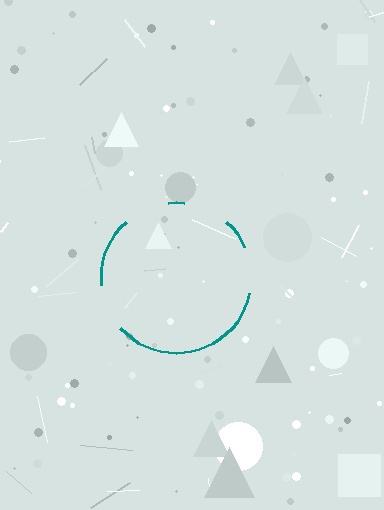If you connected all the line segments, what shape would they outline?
They would outline a circle.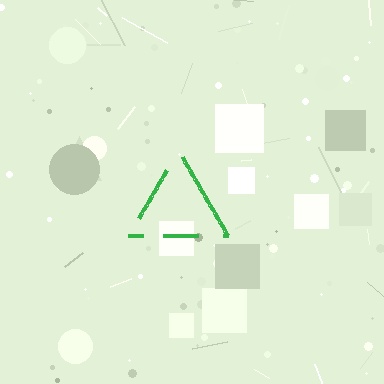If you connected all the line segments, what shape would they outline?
They would outline a triangle.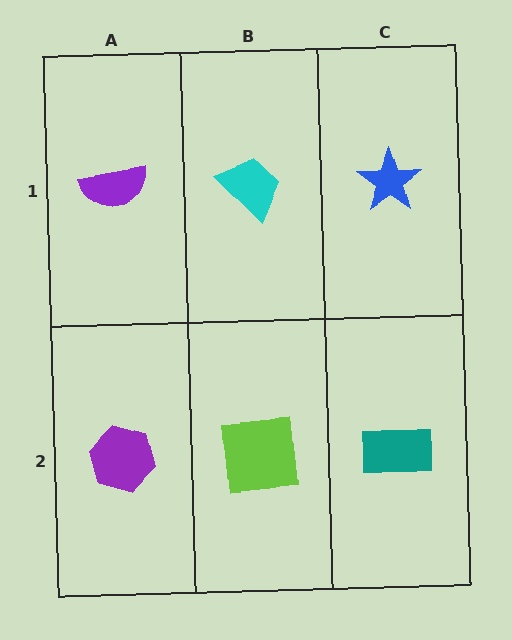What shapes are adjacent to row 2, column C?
A blue star (row 1, column C), a lime square (row 2, column B).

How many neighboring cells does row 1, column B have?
3.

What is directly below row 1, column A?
A purple hexagon.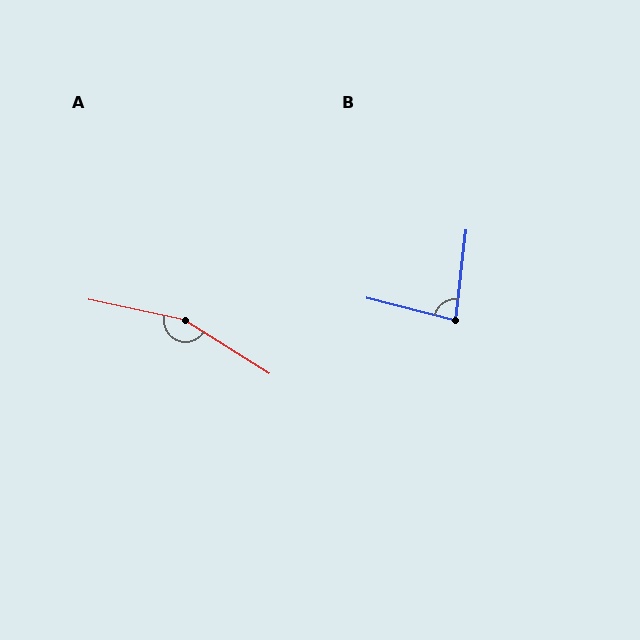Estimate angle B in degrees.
Approximately 83 degrees.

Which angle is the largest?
A, at approximately 160 degrees.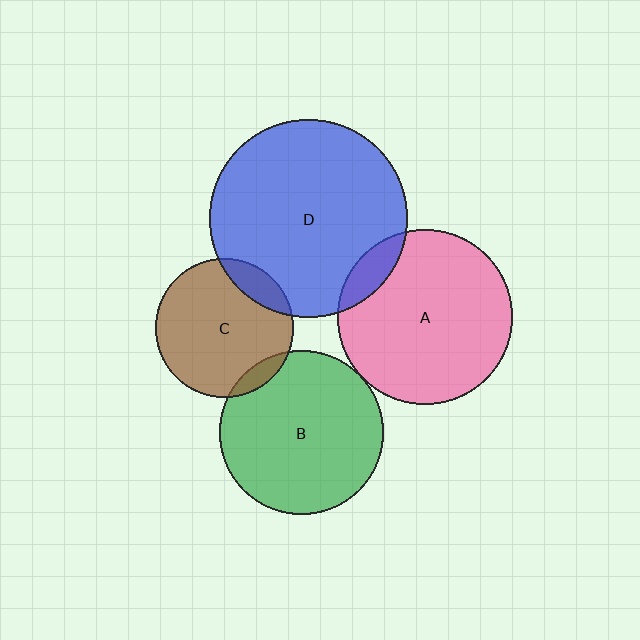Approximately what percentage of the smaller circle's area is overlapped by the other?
Approximately 5%.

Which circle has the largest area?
Circle D (blue).